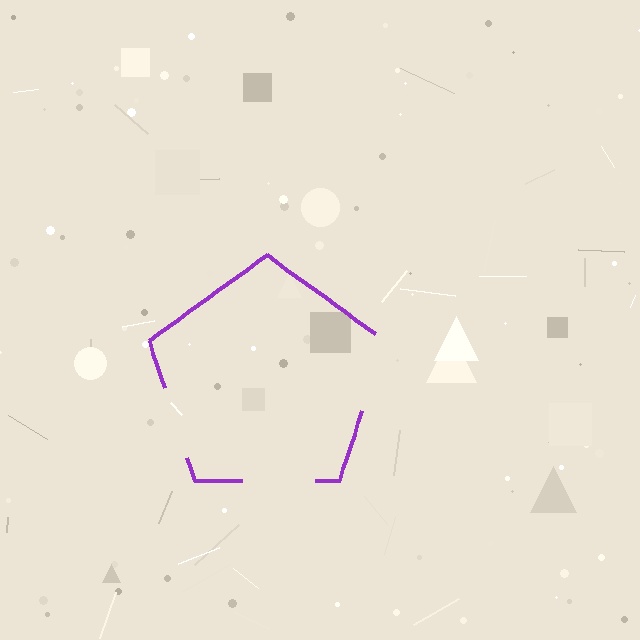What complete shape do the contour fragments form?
The contour fragments form a pentagon.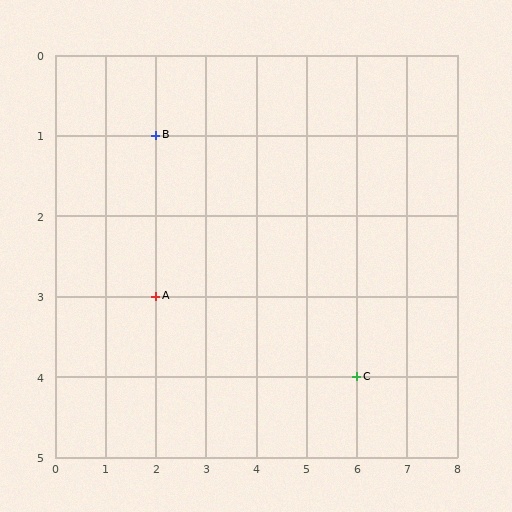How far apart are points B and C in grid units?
Points B and C are 4 columns and 3 rows apart (about 5.0 grid units diagonally).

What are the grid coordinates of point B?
Point B is at grid coordinates (2, 1).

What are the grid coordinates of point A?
Point A is at grid coordinates (2, 3).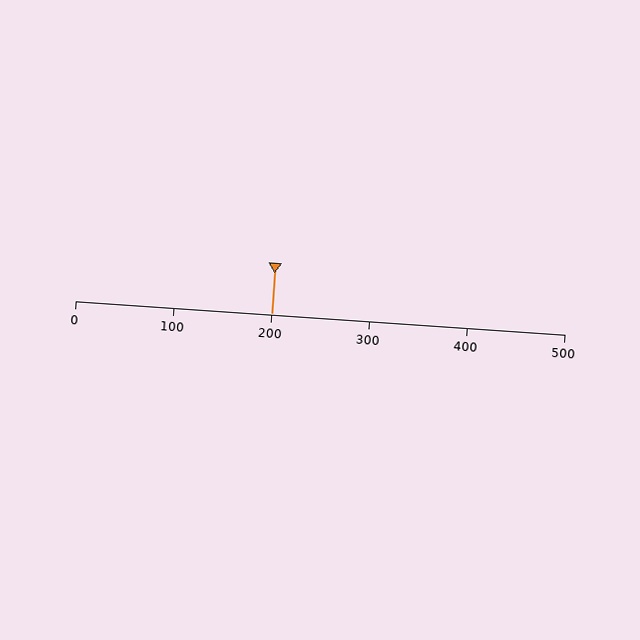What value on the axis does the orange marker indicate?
The marker indicates approximately 200.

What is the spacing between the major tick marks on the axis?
The major ticks are spaced 100 apart.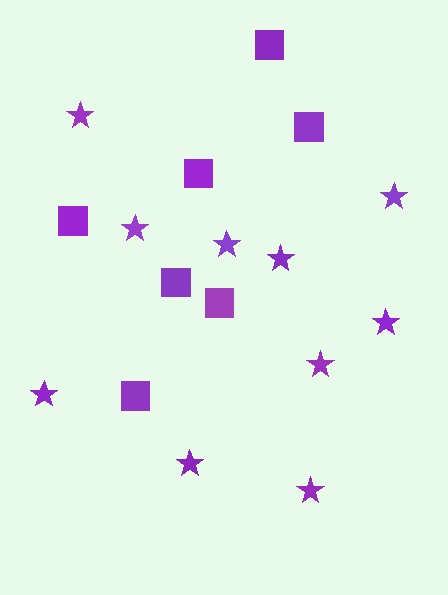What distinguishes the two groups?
There are 2 groups: one group of squares (7) and one group of stars (10).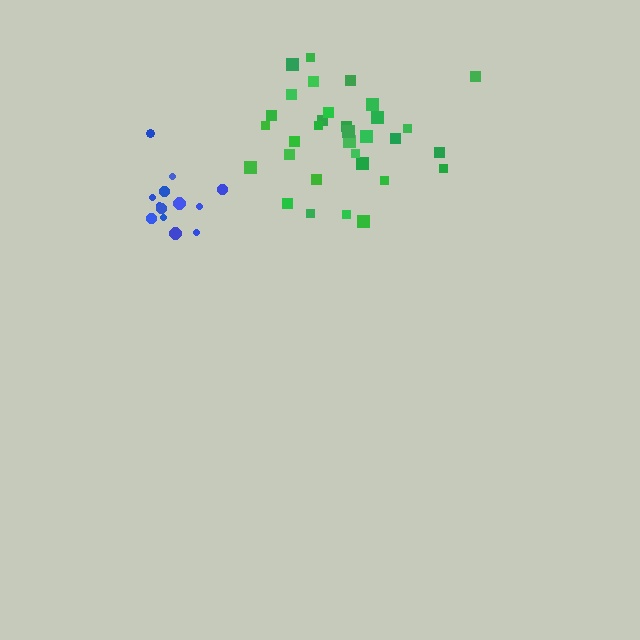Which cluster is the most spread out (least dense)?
Blue.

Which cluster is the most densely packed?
Green.